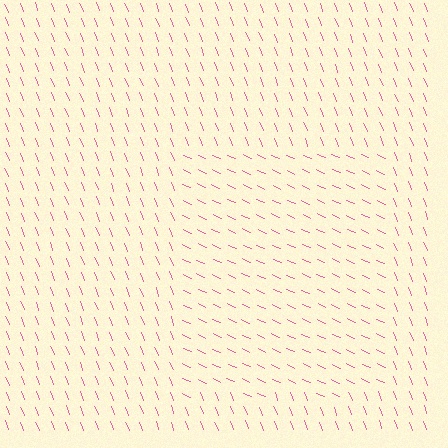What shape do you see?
I see a rectangle.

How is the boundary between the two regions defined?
The boundary is defined purely by a change in line orientation (approximately 45 degrees difference). All lines are the same color and thickness.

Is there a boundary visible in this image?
Yes, there is a texture boundary formed by a change in line orientation.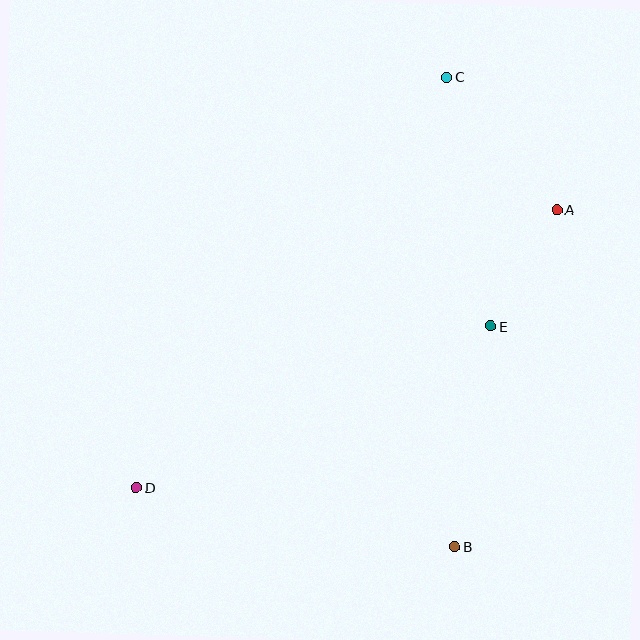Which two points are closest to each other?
Points A and E are closest to each other.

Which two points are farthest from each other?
Points C and D are farthest from each other.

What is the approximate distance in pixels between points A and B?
The distance between A and B is approximately 352 pixels.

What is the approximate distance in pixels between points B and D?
The distance between B and D is approximately 324 pixels.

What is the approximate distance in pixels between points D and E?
The distance between D and E is approximately 389 pixels.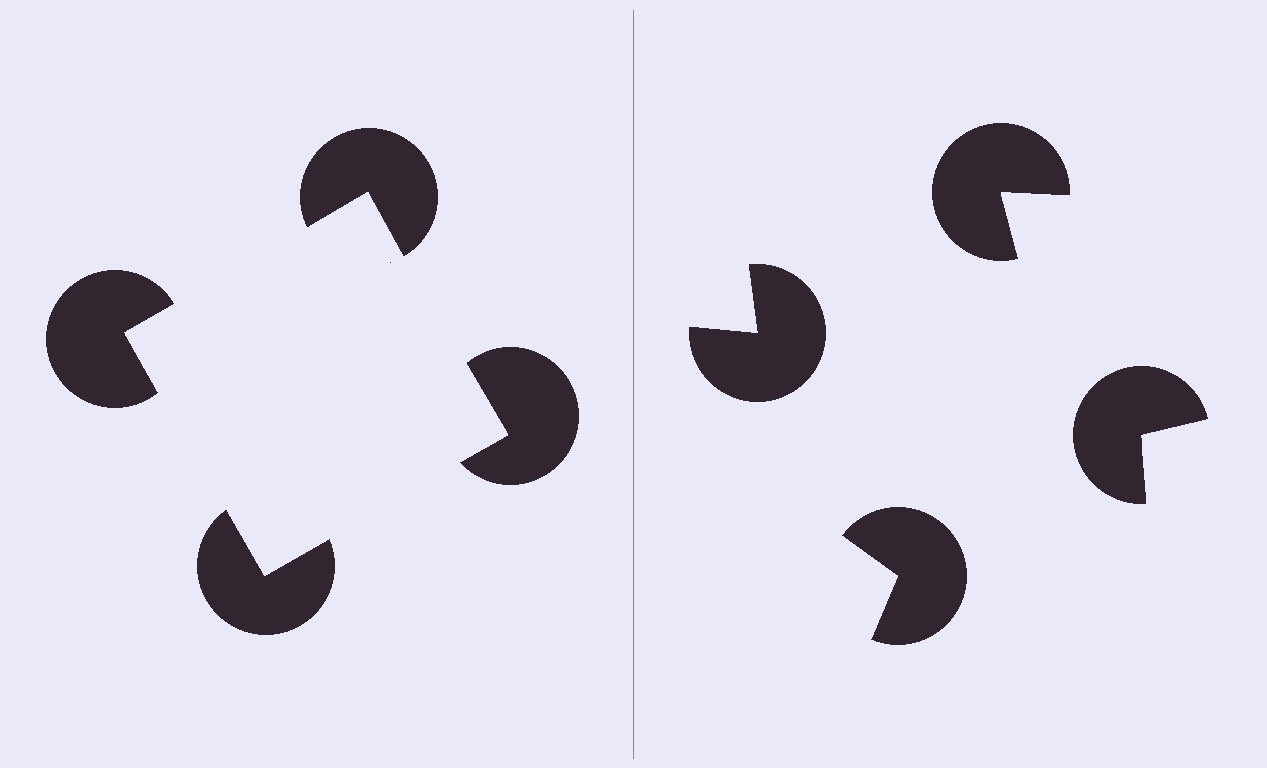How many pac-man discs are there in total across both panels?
8 — 4 on each side.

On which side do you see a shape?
An illusory square appears on the left side. On the right side the wedge cuts are rotated, so no coherent shape forms.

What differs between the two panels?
The pac-man discs are positioned identically on both sides; only the wedge orientations differ. On the left they align to a square; on the right they are misaligned.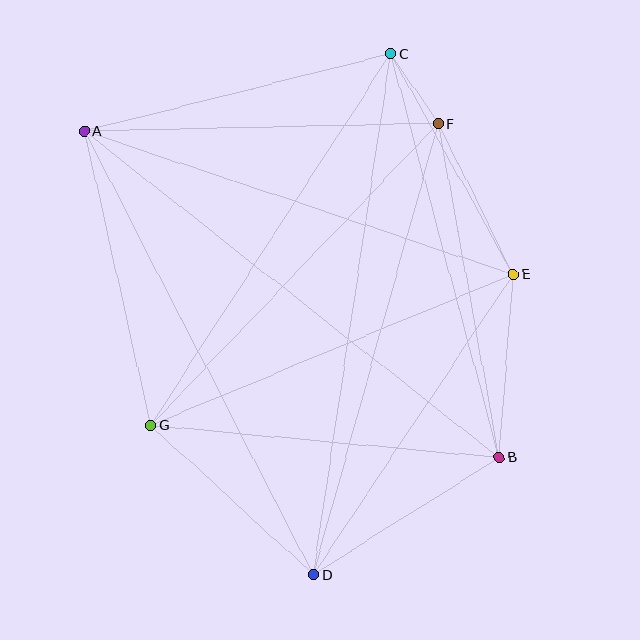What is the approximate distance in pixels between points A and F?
The distance between A and F is approximately 354 pixels.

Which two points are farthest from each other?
Points A and B are farthest from each other.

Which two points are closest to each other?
Points C and F are closest to each other.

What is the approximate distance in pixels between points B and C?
The distance between B and C is approximately 418 pixels.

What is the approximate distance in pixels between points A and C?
The distance between A and C is approximately 316 pixels.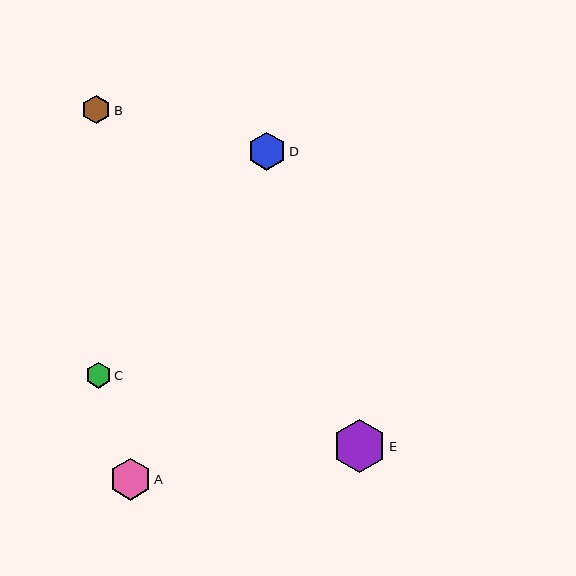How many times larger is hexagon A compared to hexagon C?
Hexagon A is approximately 1.6 times the size of hexagon C.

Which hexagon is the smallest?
Hexagon C is the smallest with a size of approximately 26 pixels.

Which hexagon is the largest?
Hexagon E is the largest with a size of approximately 53 pixels.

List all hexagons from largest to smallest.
From largest to smallest: E, A, D, B, C.